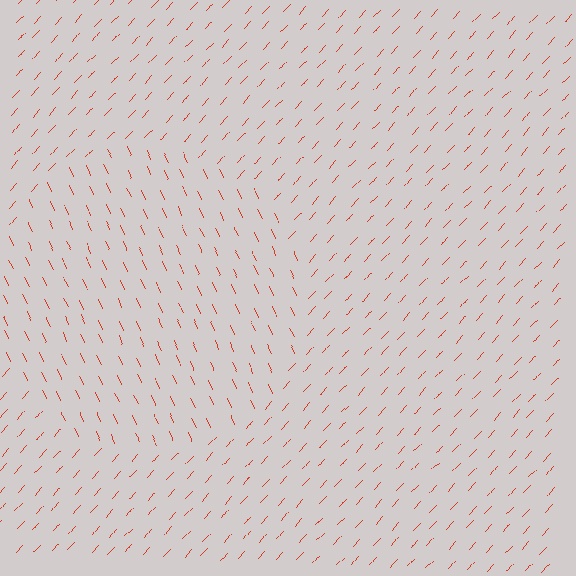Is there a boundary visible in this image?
Yes, there is a texture boundary formed by a change in line orientation.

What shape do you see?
I see a circle.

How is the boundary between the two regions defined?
The boundary is defined purely by a change in line orientation (approximately 67 degrees difference). All lines are the same color and thickness.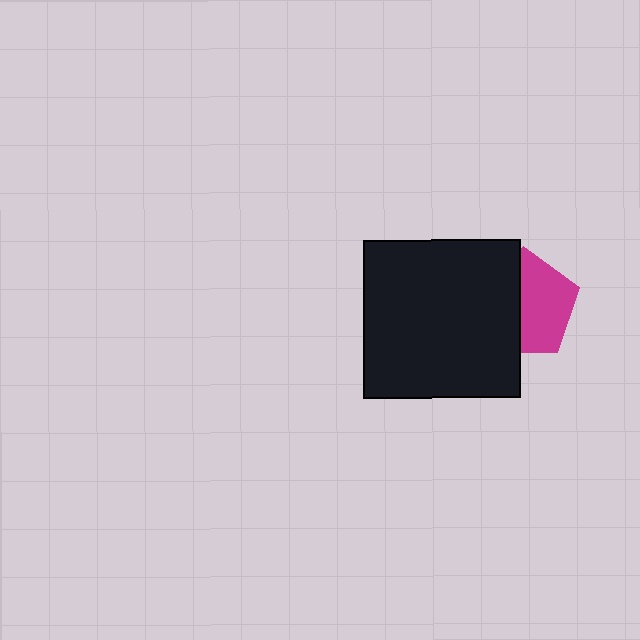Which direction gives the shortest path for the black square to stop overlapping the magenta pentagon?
Moving left gives the shortest separation.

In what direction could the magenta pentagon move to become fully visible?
The magenta pentagon could move right. That would shift it out from behind the black square entirely.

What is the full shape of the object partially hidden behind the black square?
The partially hidden object is a magenta pentagon.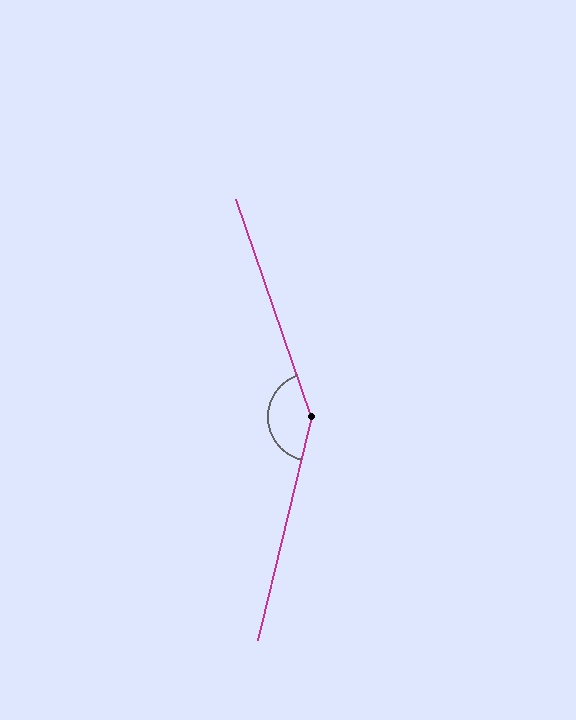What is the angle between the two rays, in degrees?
Approximately 147 degrees.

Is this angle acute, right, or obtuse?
It is obtuse.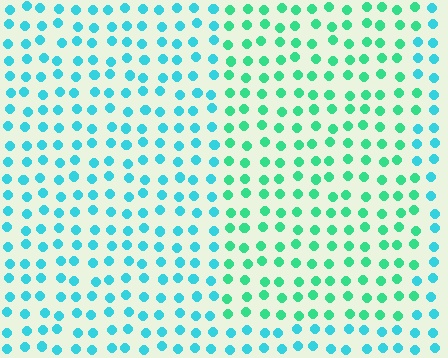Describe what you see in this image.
The image is filled with small cyan elements in a uniform arrangement. A rectangle-shaped region is visible where the elements are tinted to a slightly different hue, forming a subtle color boundary.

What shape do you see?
I see a rectangle.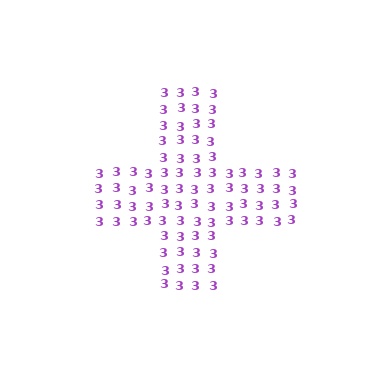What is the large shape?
The large shape is a cross.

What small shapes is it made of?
It is made of small digit 3's.